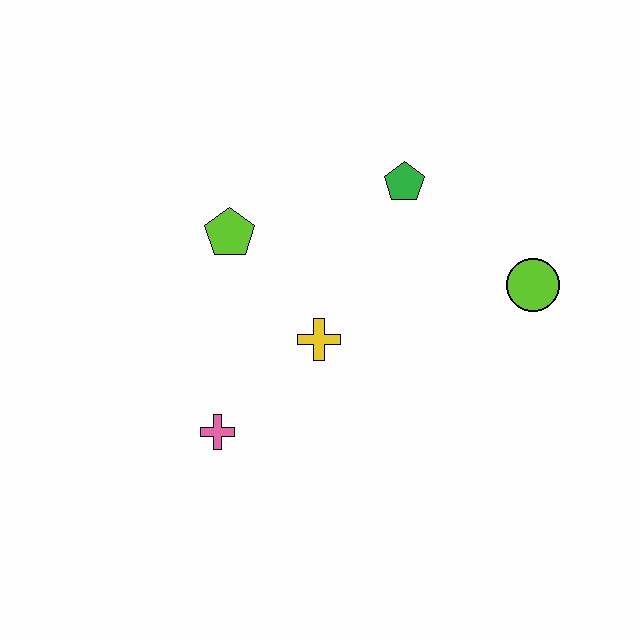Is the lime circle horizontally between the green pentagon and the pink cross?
No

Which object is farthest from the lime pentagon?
The lime circle is farthest from the lime pentagon.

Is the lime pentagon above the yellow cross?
Yes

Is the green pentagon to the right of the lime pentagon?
Yes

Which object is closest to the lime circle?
The green pentagon is closest to the lime circle.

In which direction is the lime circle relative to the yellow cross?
The lime circle is to the right of the yellow cross.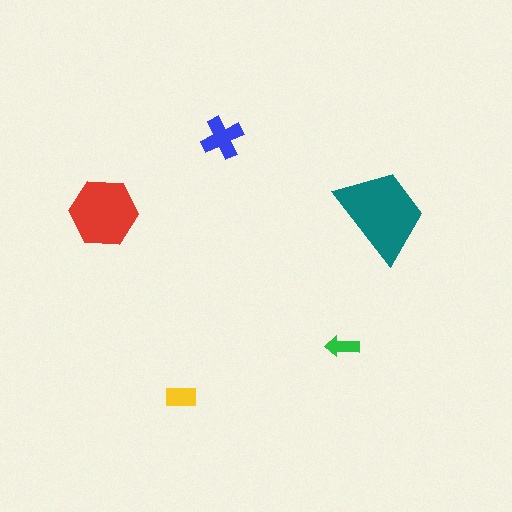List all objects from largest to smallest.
The teal trapezoid, the red hexagon, the blue cross, the yellow rectangle, the green arrow.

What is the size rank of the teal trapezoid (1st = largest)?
1st.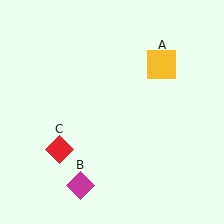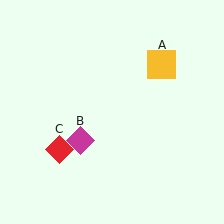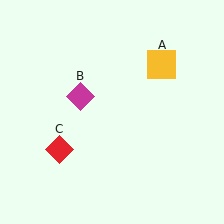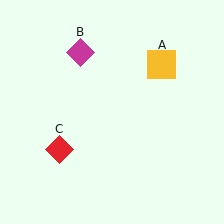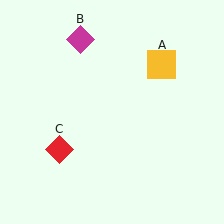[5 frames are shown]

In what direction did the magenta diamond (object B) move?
The magenta diamond (object B) moved up.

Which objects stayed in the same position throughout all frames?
Yellow square (object A) and red diamond (object C) remained stationary.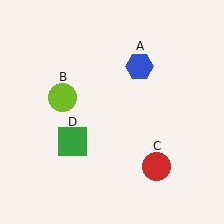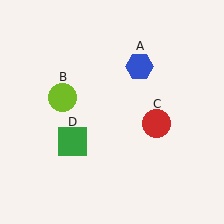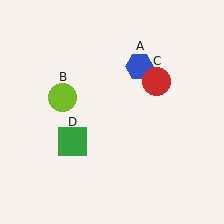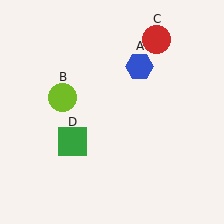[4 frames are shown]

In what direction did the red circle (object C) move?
The red circle (object C) moved up.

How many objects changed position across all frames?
1 object changed position: red circle (object C).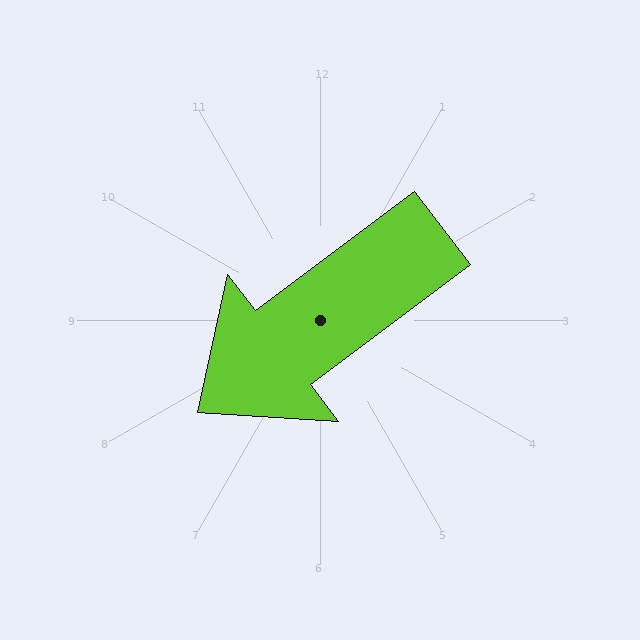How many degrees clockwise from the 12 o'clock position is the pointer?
Approximately 233 degrees.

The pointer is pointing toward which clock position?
Roughly 8 o'clock.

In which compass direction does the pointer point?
Southwest.